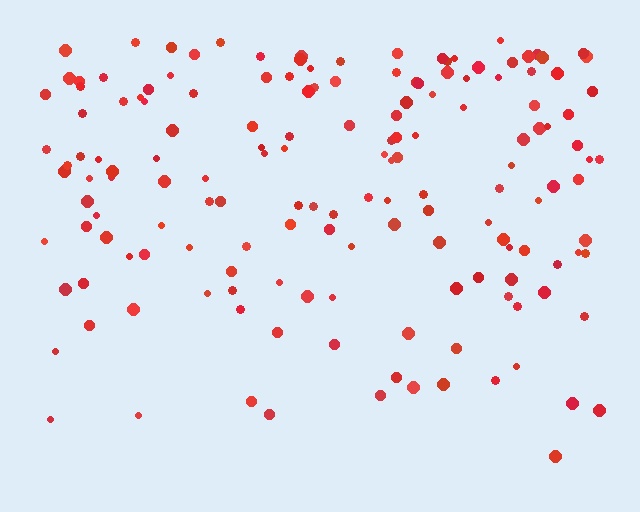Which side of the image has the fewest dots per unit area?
The bottom.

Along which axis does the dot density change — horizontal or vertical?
Vertical.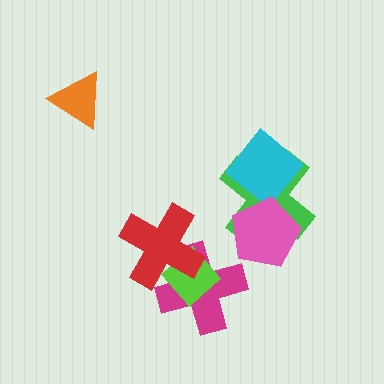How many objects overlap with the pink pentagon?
1 object overlaps with the pink pentagon.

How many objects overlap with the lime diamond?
2 objects overlap with the lime diamond.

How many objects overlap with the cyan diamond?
1 object overlaps with the cyan diamond.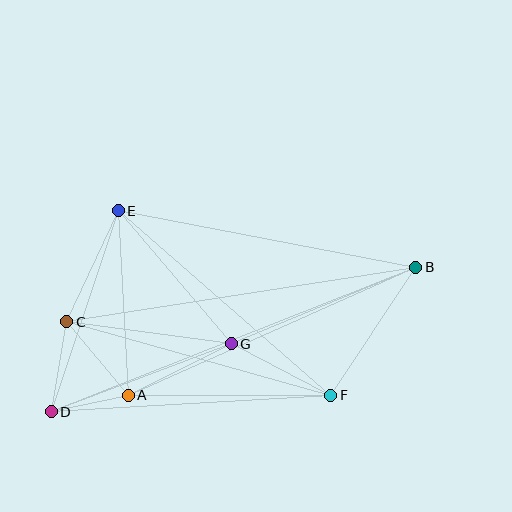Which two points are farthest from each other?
Points B and D are farthest from each other.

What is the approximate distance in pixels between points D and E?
The distance between D and E is approximately 212 pixels.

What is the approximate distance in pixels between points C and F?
The distance between C and F is approximately 274 pixels.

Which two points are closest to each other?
Points A and D are closest to each other.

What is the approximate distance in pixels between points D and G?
The distance between D and G is approximately 193 pixels.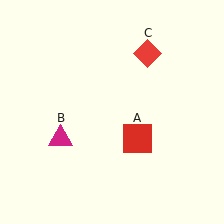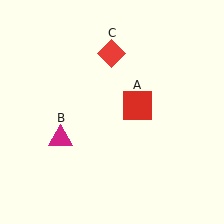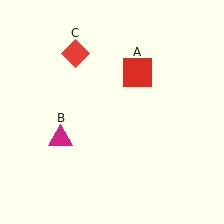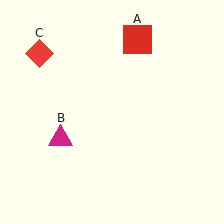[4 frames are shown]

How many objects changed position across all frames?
2 objects changed position: red square (object A), red diamond (object C).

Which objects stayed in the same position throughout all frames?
Magenta triangle (object B) remained stationary.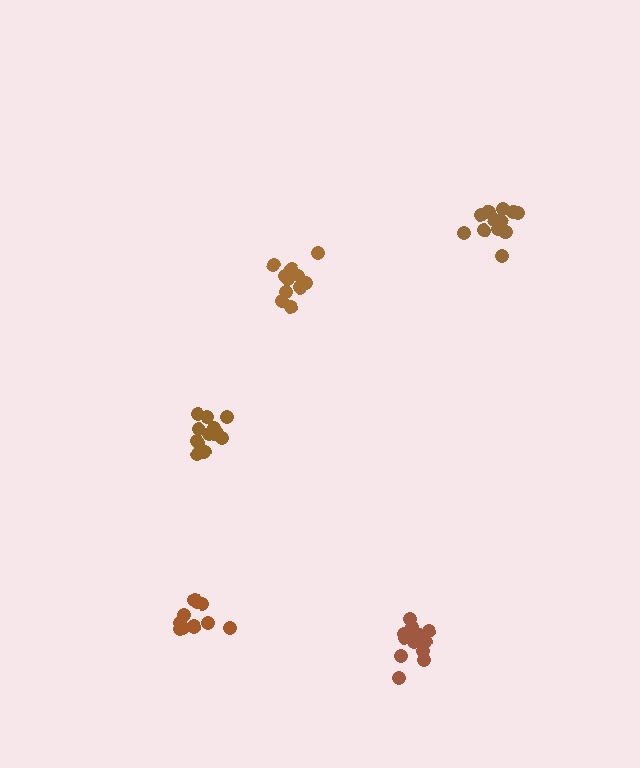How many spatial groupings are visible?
There are 5 spatial groupings.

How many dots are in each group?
Group 1: 13 dots, Group 2: 10 dots, Group 3: 11 dots, Group 4: 14 dots, Group 5: 15 dots (63 total).